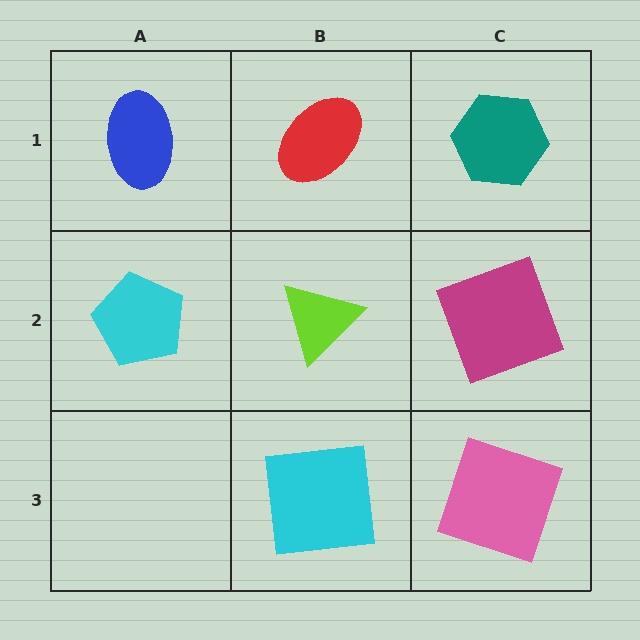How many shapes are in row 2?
3 shapes.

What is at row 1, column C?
A teal hexagon.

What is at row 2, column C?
A magenta square.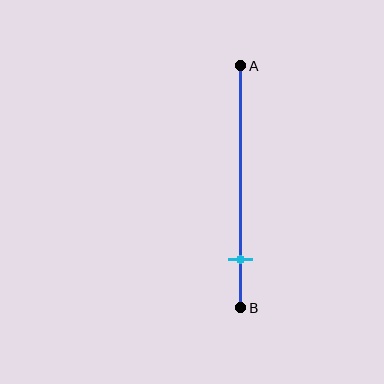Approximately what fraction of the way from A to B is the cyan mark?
The cyan mark is approximately 80% of the way from A to B.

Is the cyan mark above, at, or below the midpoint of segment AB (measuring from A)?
The cyan mark is below the midpoint of segment AB.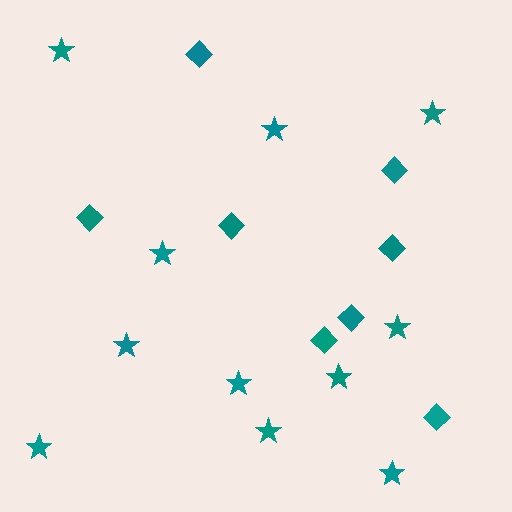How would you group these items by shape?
There are 2 groups: one group of diamonds (8) and one group of stars (11).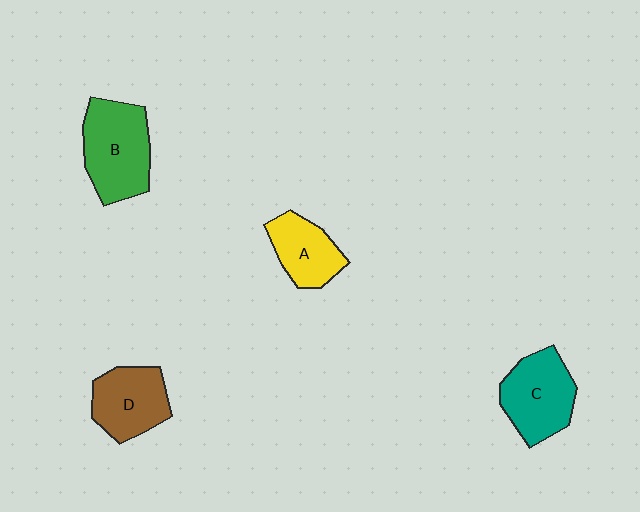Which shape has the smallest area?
Shape A (yellow).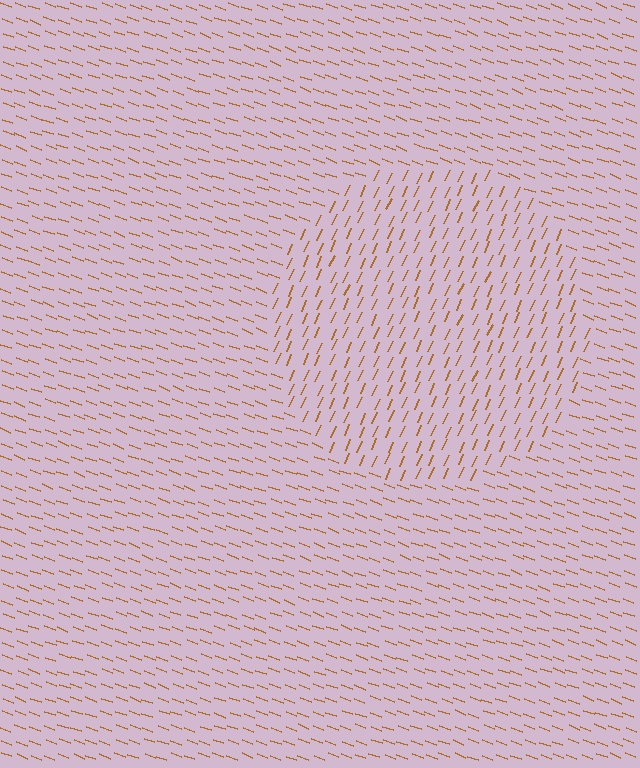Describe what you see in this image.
The image is filled with small brown line segments. A circle region in the image has lines oriented differently from the surrounding lines, creating a visible texture boundary.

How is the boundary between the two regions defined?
The boundary is defined purely by a change in line orientation (approximately 85 degrees difference). All lines are the same color and thickness.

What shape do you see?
I see a circle.